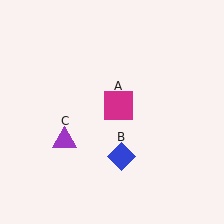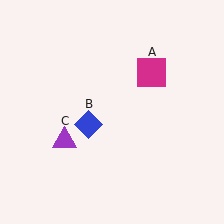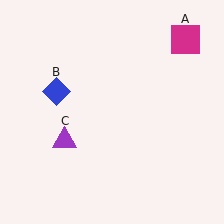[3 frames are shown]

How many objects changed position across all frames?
2 objects changed position: magenta square (object A), blue diamond (object B).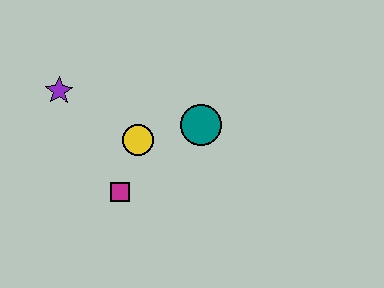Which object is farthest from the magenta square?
The purple star is farthest from the magenta square.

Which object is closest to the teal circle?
The yellow circle is closest to the teal circle.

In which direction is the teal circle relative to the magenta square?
The teal circle is to the right of the magenta square.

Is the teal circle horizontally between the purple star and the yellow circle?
No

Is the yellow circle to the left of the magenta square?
No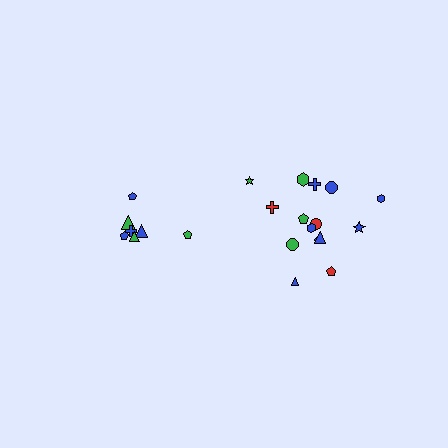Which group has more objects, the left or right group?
The right group.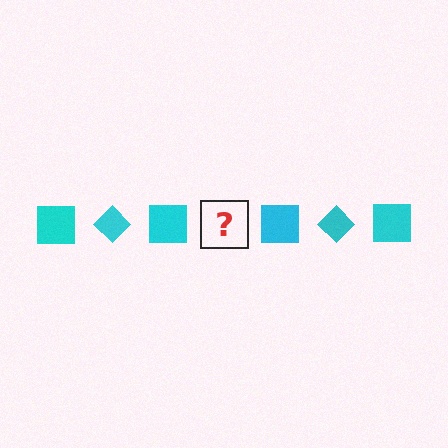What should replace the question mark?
The question mark should be replaced with a cyan diamond.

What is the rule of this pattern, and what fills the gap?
The rule is that the pattern cycles through square, diamond shapes in cyan. The gap should be filled with a cyan diamond.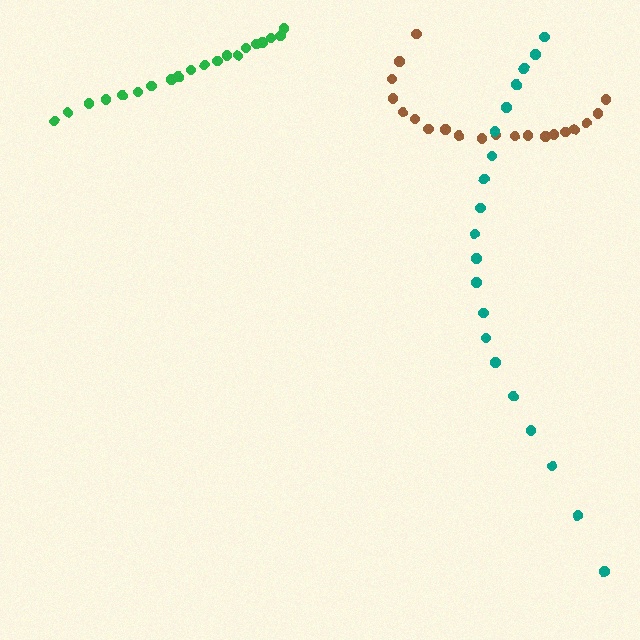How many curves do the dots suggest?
There are 3 distinct paths.